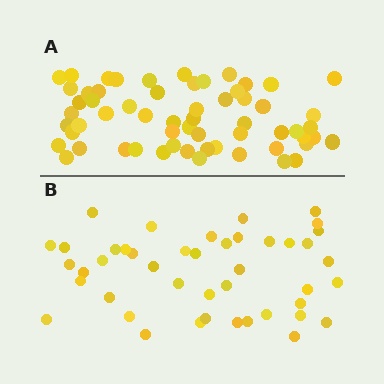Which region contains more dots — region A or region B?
Region A (the top region) has more dots.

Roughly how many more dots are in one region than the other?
Region A has approximately 15 more dots than region B.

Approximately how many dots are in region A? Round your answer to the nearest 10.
About 60 dots.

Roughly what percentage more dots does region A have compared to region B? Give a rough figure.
About 35% more.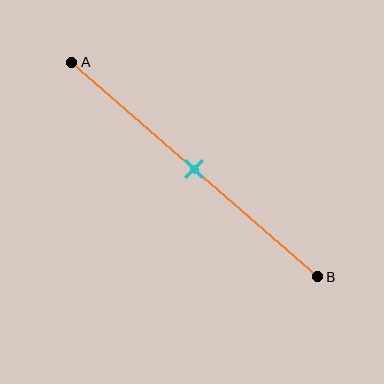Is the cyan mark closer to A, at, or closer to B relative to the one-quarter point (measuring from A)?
The cyan mark is closer to point B than the one-quarter point of segment AB.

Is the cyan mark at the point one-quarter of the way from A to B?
No, the mark is at about 50% from A, not at the 25% one-quarter point.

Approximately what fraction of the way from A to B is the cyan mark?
The cyan mark is approximately 50% of the way from A to B.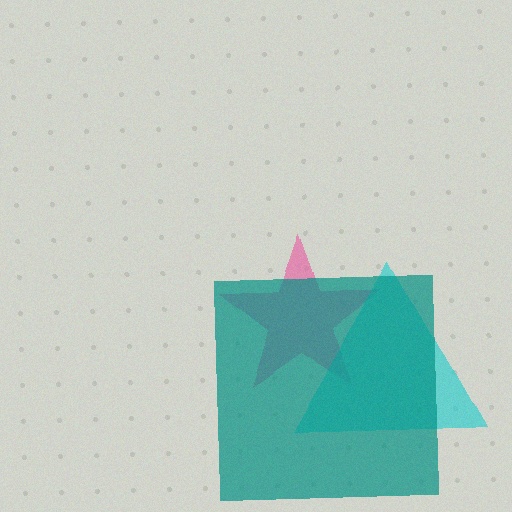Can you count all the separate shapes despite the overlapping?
Yes, there are 3 separate shapes.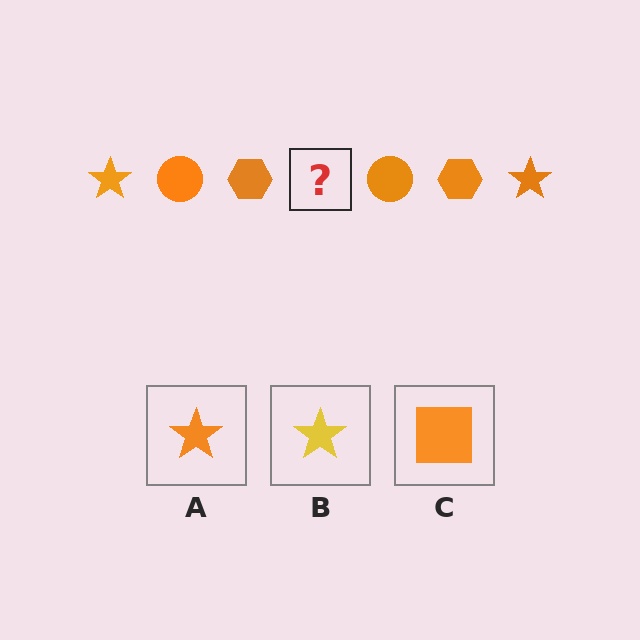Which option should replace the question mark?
Option A.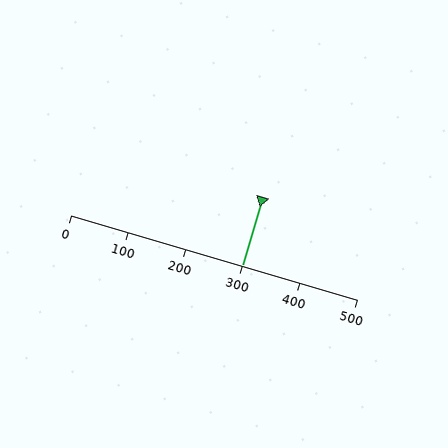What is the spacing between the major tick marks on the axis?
The major ticks are spaced 100 apart.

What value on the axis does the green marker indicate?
The marker indicates approximately 300.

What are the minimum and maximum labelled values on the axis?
The axis runs from 0 to 500.